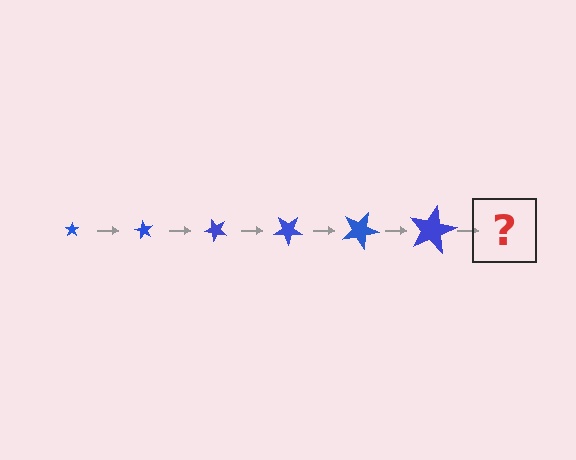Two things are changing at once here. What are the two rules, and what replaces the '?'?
The two rules are that the star grows larger each step and it rotates 60 degrees each step. The '?' should be a star, larger than the previous one and rotated 360 degrees from the start.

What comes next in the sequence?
The next element should be a star, larger than the previous one and rotated 360 degrees from the start.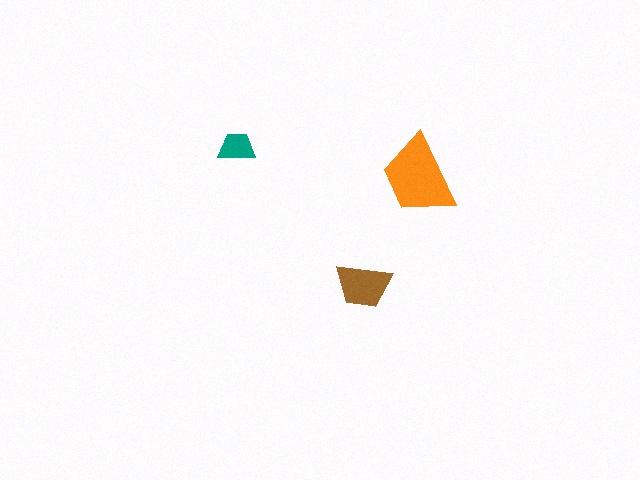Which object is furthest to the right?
The orange trapezoid is rightmost.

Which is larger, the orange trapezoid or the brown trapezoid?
The orange one.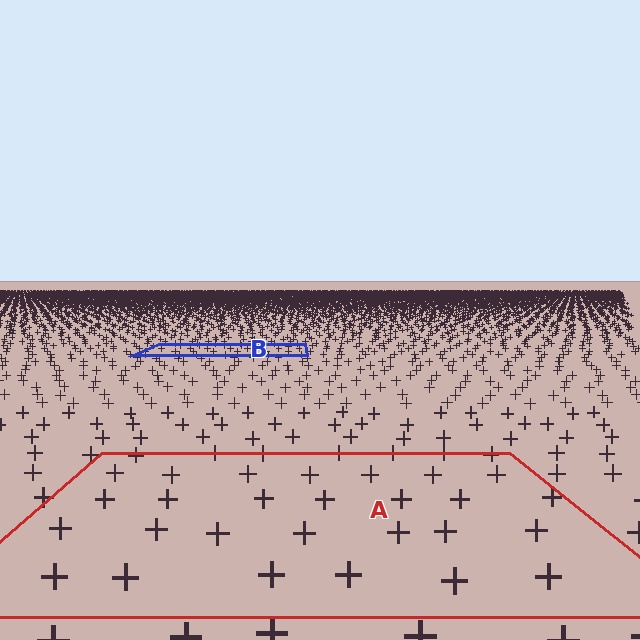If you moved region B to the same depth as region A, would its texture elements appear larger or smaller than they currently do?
They would appear larger. At a closer depth, the same texture elements are projected at a bigger on-screen size.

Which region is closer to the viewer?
Region A is closer. The texture elements there are larger and more spread out.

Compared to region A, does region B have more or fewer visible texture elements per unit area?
Region B has more texture elements per unit area — they are packed more densely because it is farther away.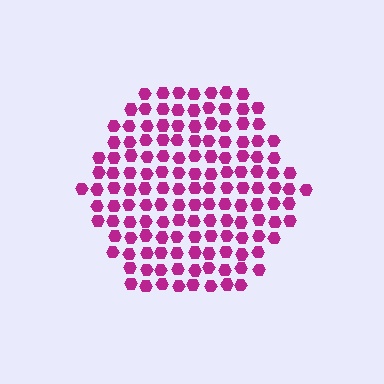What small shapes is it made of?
It is made of small hexagons.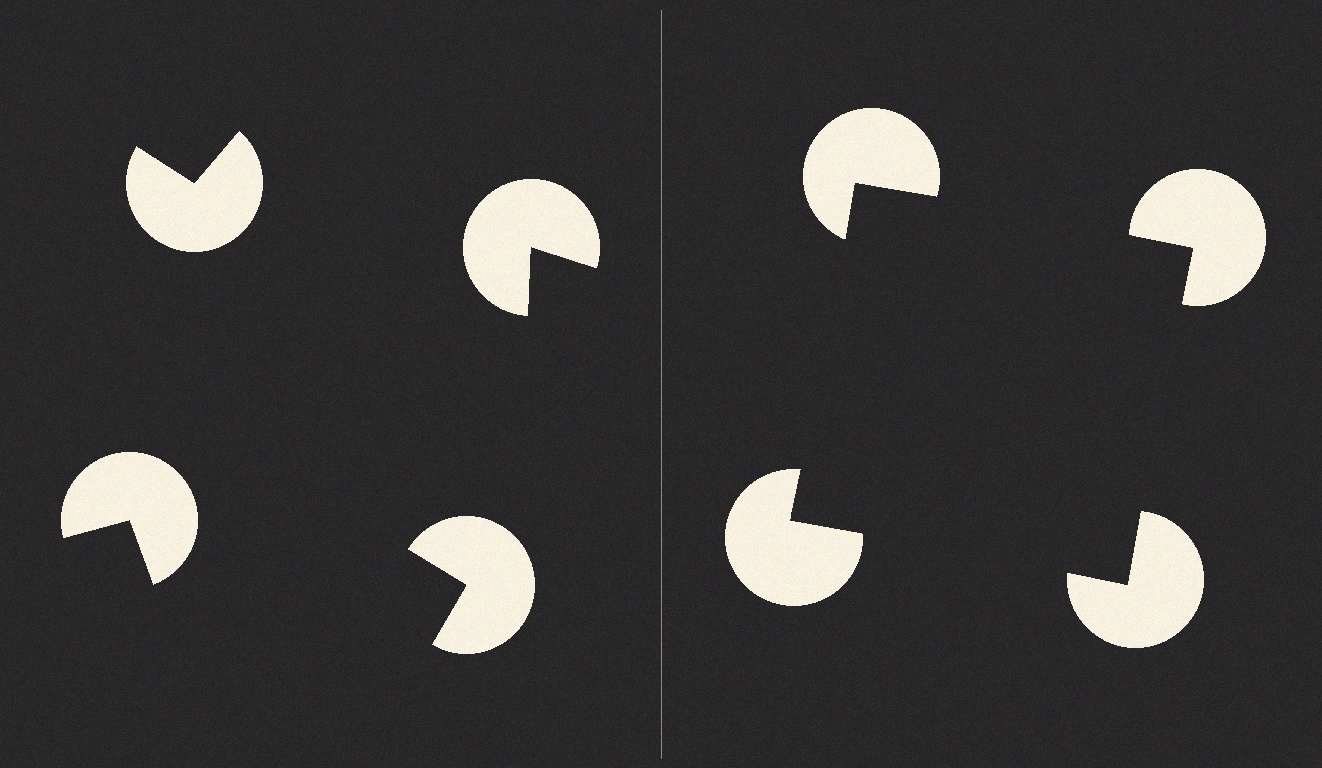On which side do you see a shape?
An illusory square appears on the right side. On the left side the wedge cuts are rotated, so no coherent shape forms.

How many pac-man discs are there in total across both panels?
8 — 4 on each side.